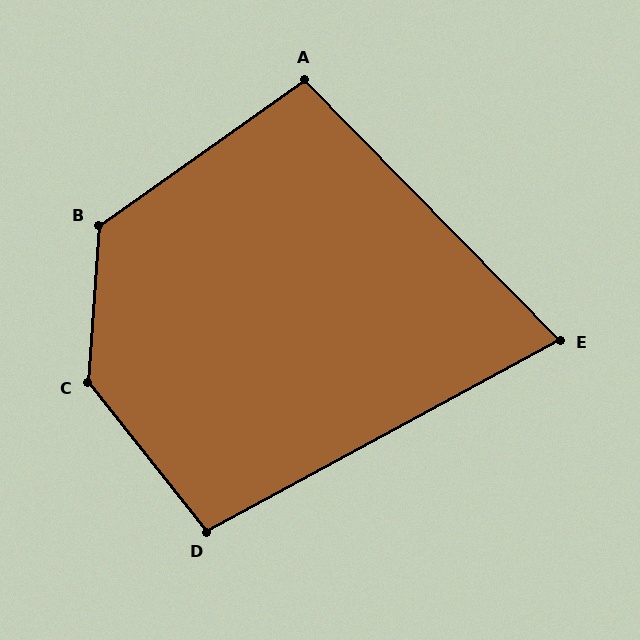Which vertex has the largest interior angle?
C, at approximately 137 degrees.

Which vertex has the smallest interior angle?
E, at approximately 74 degrees.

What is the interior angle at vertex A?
Approximately 99 degrees (obtuse).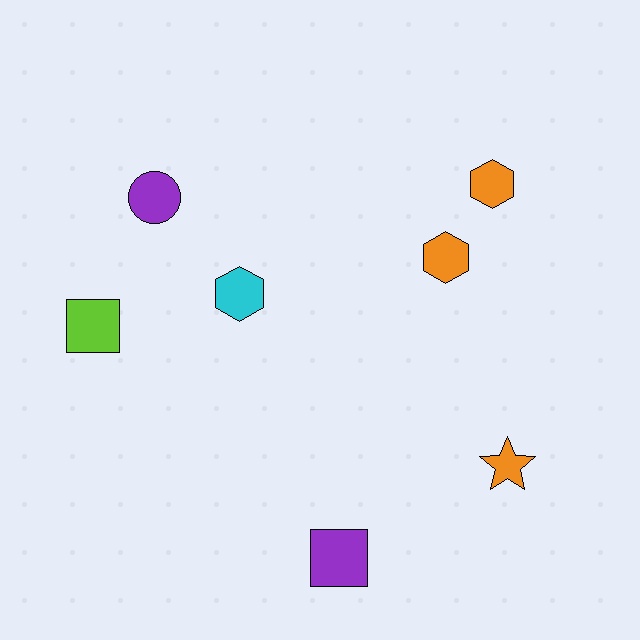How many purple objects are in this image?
There are 2 purple objects.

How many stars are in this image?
There is 1 star.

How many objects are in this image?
There are 7 objects.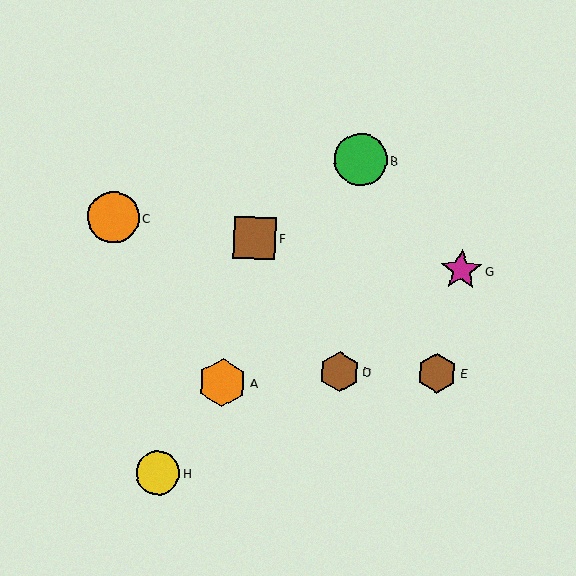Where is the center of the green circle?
The center of the green circle is at (361, 160).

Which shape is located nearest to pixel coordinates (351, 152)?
The green circle (labeled B) at (361, 160) is nearest to that location.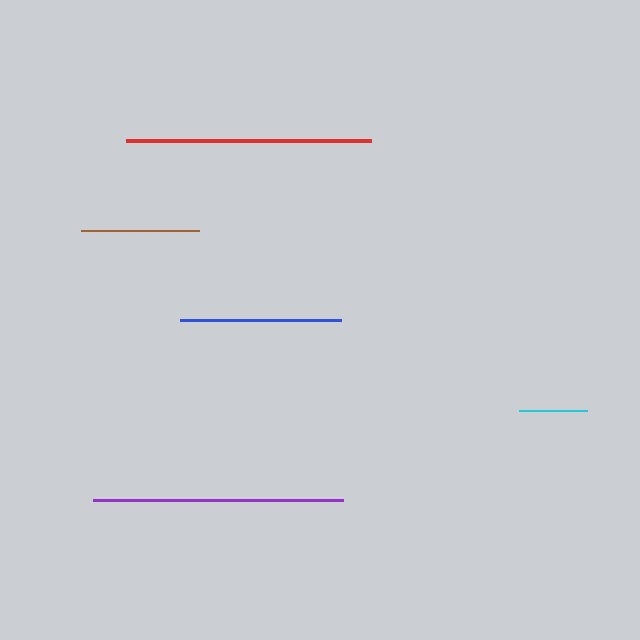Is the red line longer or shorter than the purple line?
The purple line is longer than the red line.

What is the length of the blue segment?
The blue segment is approximately 161 pixels long.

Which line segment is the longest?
The purple line is the longest at approximately 250 pixels.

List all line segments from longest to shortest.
From longest to shortest: purple, red, blue, brown, cyan.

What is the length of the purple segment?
The purple segment is approximately 250 pixels long.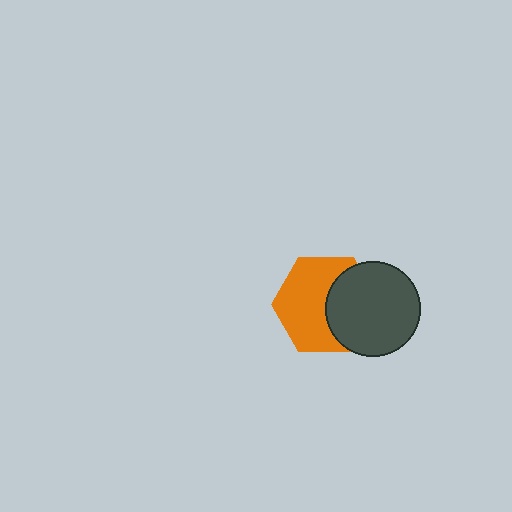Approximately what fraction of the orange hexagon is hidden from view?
Roughly 39% of the orange hexagon is hidden behind the dark gray circle.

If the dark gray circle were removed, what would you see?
You would see the complete orange hexagon.